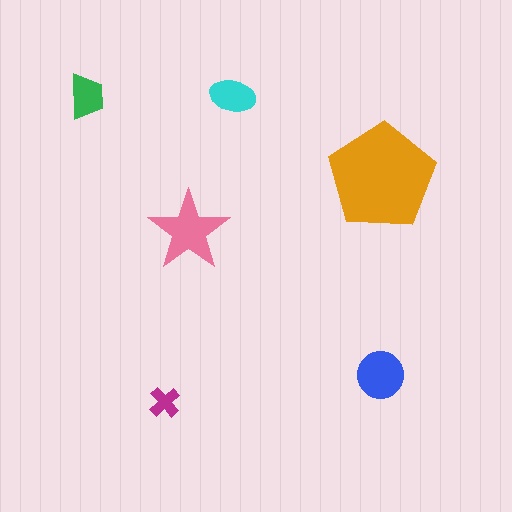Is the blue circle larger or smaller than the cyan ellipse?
Larger.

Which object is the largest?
The orange pentagon.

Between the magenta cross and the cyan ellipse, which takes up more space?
The cyan ellipse.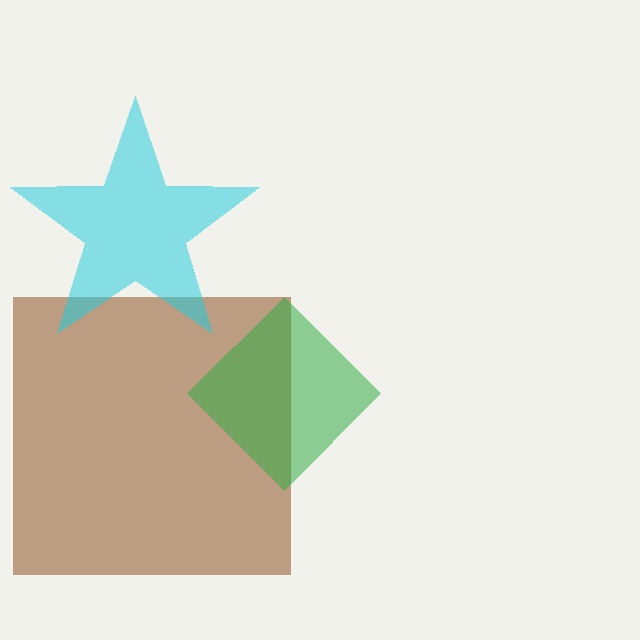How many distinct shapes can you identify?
There are 3 distinct shapes: a brown square, a cyan star, a green diamond.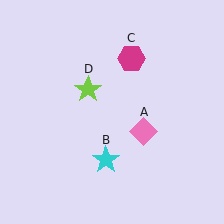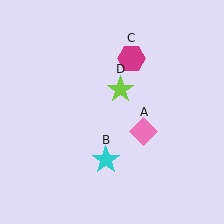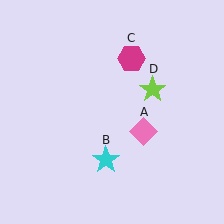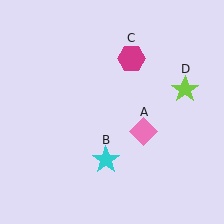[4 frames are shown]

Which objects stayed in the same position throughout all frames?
Pink diamond (object A) and cyan star (object B) and magenta hexagon (object C) remained stationary.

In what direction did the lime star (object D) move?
The lime star (object D) moved right.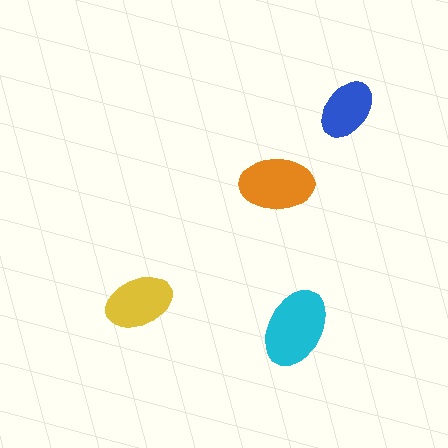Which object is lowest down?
The cyan ellipse is bottommost.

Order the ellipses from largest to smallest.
the cyan one, the orange one, the yellow one, the blue one.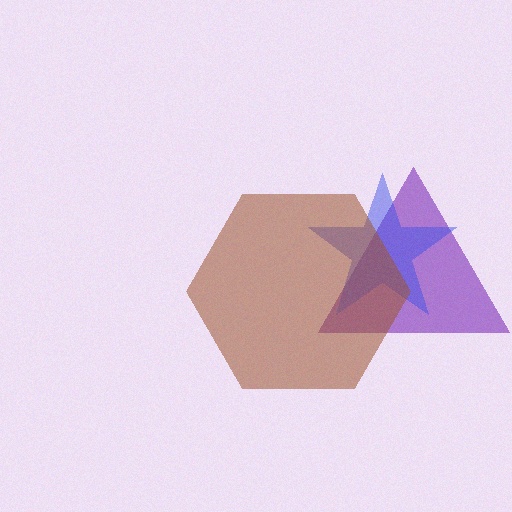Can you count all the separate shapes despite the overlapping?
Yes, there are 3 separate shapes.